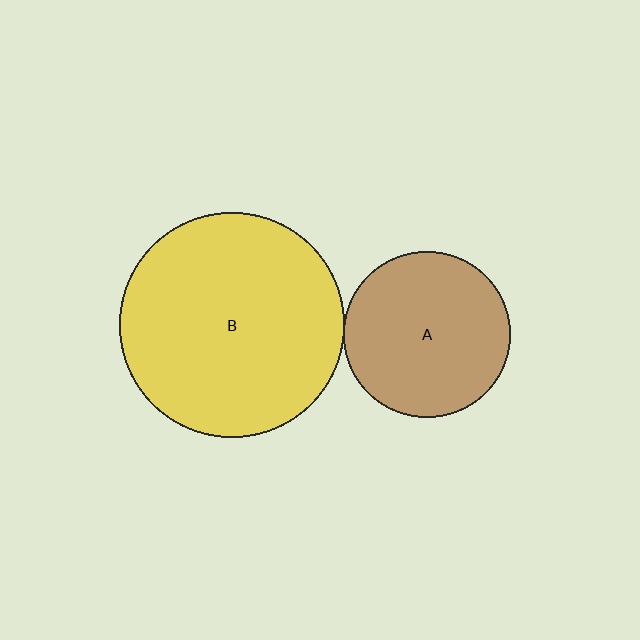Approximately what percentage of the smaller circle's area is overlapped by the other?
Approximately 5%.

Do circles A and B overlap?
Yes.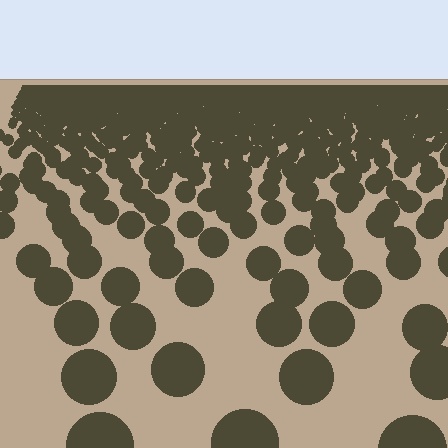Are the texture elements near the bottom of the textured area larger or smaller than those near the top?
Larger. Near the bottom, elements are closer to the viewer and appear at a bigger on-screen size.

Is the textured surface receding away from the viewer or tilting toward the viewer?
The surface is receding away from the viewer. Texture elements get smaller and denser toward the top.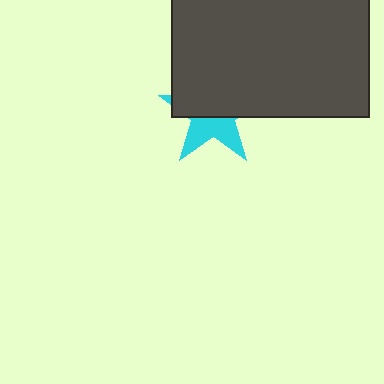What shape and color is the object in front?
The object in front is a dark gray rectangle.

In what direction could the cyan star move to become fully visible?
The cyan star could move down. That would shift it out from behind the dark gray rectangle entirely.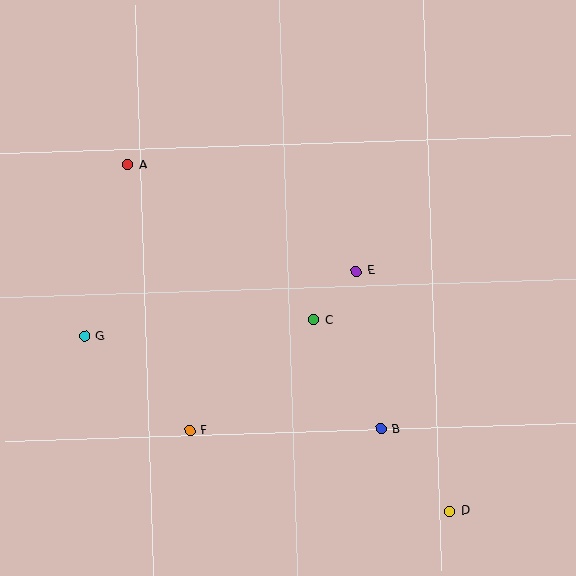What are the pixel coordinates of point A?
Point A is at (128, 165).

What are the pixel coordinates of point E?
Point E is at (356, 271).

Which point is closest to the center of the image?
Point C at (314, 320) is closest to the center.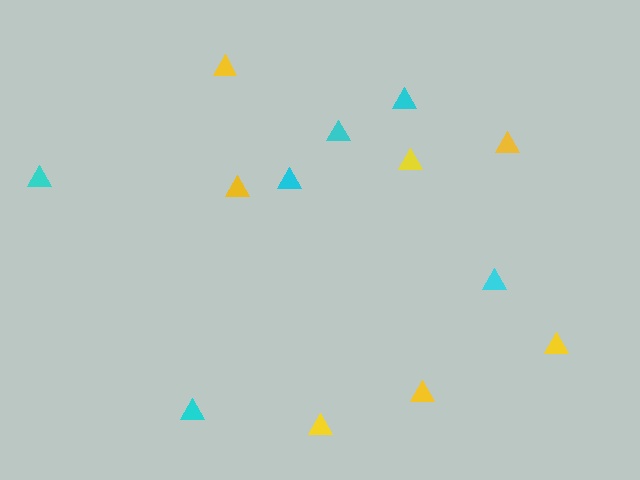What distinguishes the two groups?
There are 2 groups: one group of yellow triangles (7) and one group of cyan triangles (6).